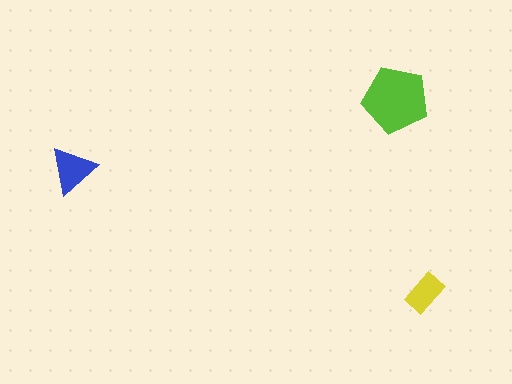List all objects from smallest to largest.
The yellow rectangle, the blue triangle, the lime pentagon.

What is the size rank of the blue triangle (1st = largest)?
2nd.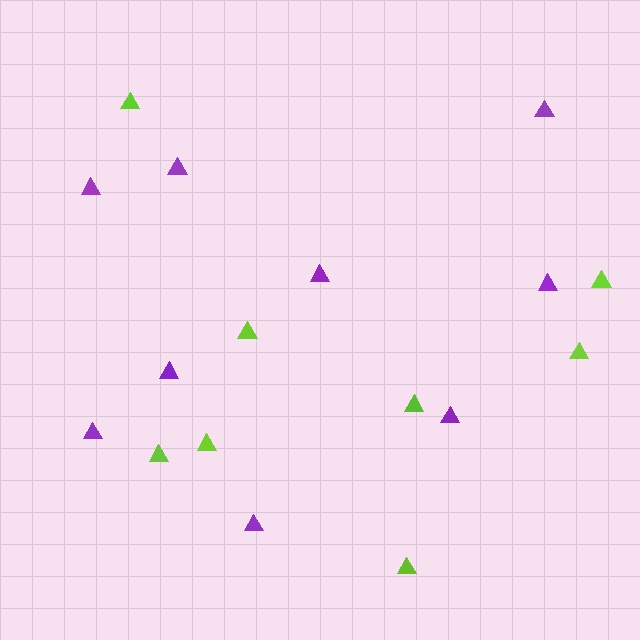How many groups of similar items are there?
There are 2 groups: one group of lime triangles (8) and one group of purple triangles (9).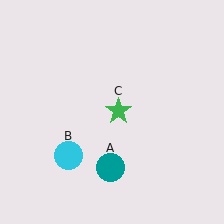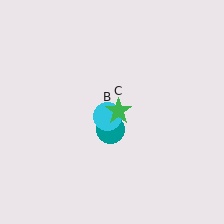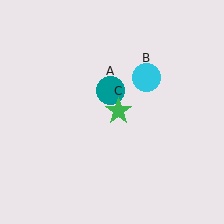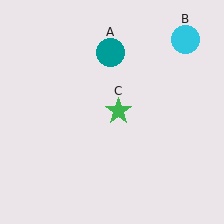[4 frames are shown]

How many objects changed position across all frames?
2 objects changed position: teal circle (object A), cyan circle (object B).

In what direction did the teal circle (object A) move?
The teal circle (object A) moved up.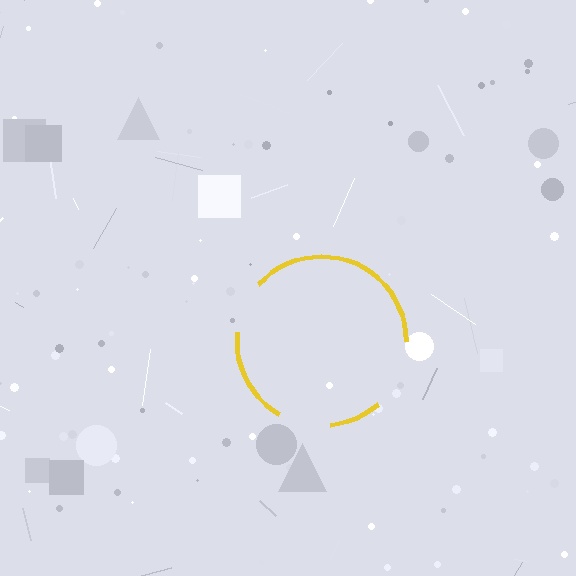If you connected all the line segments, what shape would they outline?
They would outline a circle.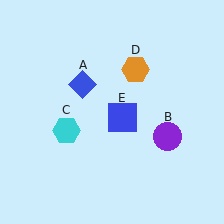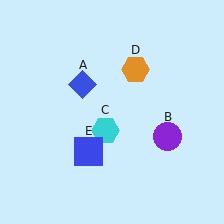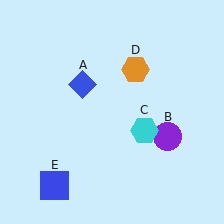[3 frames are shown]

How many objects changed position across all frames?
2 objects changed position: cyan hexagon (object C), blue square (object E).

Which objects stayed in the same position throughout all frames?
Blue diamond (object A) and purple circle (object B) and orange hexagon (object D) remained stationary.